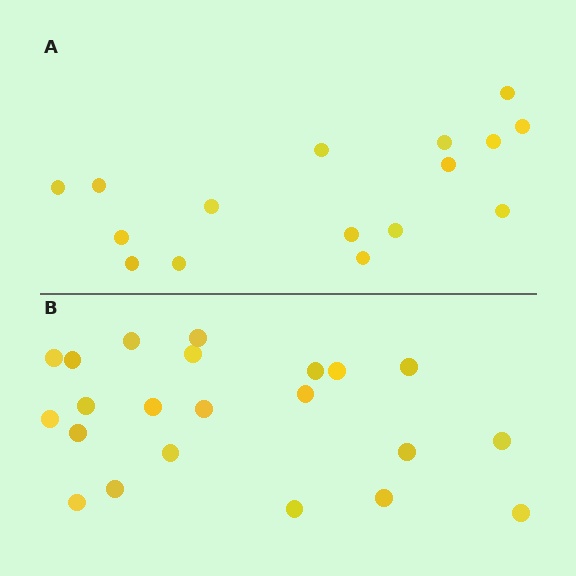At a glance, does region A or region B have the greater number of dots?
Region B (the bottom region) has more dots.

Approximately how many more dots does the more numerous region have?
Region B has about 6 more dots than region A.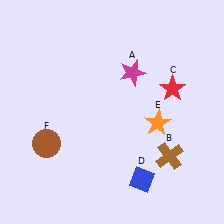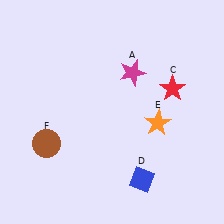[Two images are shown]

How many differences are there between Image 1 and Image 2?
There is 1 difference between the two images.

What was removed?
The brown cross (B) was removed in Image 2.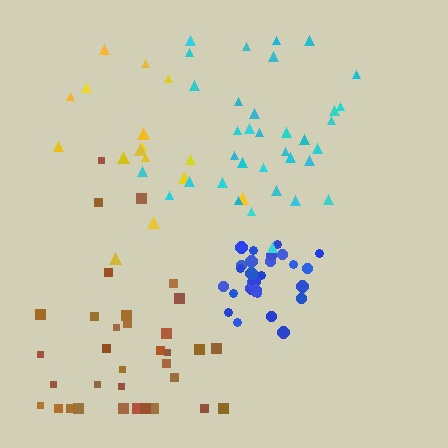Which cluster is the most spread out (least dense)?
Yellow.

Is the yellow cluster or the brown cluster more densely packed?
Brown.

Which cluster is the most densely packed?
Blue.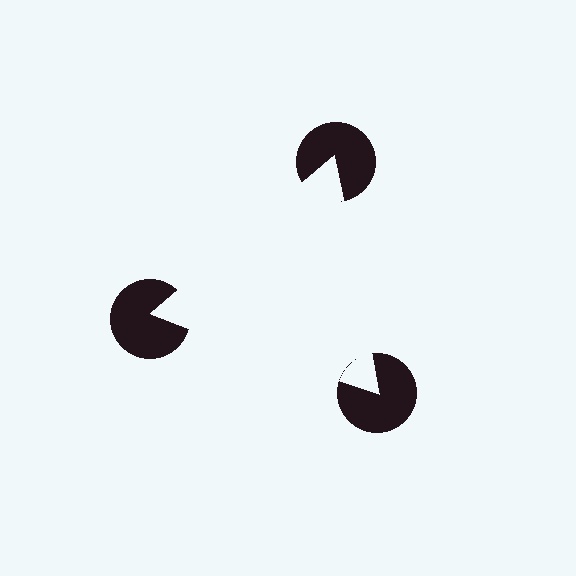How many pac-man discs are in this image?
There are 3 — one at each vertex of the illusory triangle.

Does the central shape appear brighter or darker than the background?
It typically appears slightly brighter than the background, even though no actual brightness change is drawn.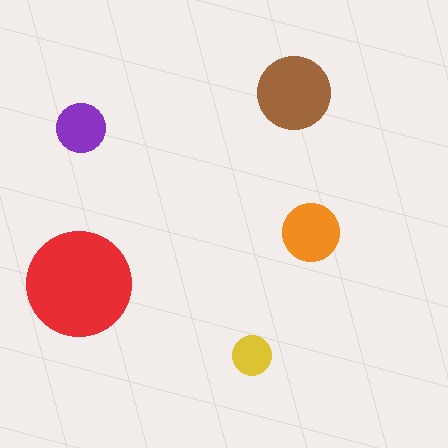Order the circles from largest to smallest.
the red one, the brown one, the orange one, the purple one, the yellow one.